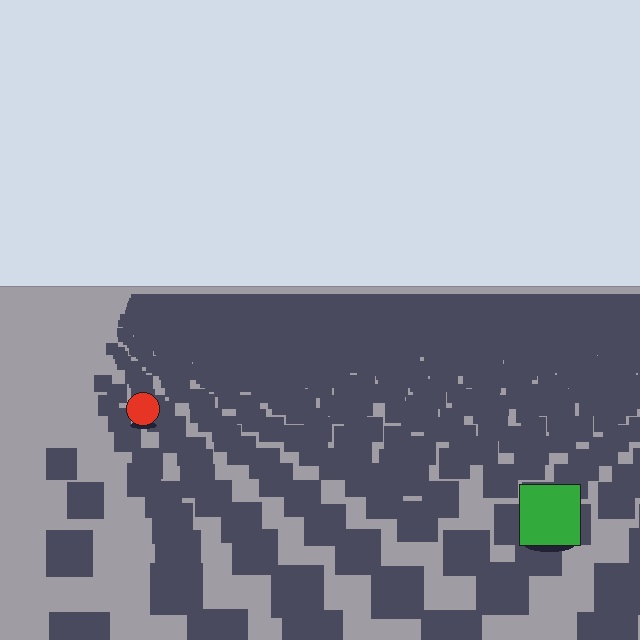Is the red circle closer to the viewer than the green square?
No. The green square is closer — you can tell from the texture gradient: the ground texture is coarser near it.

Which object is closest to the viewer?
The green square is closest. The texture marks near it are larger and more spread out.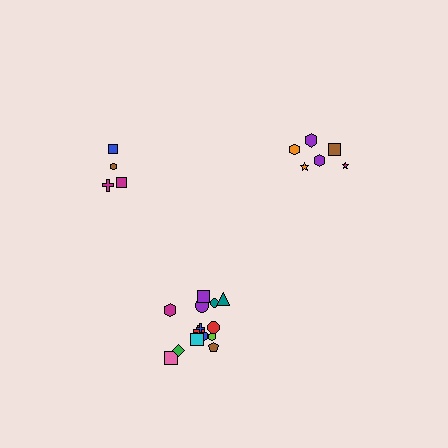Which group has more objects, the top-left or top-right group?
The top-right group.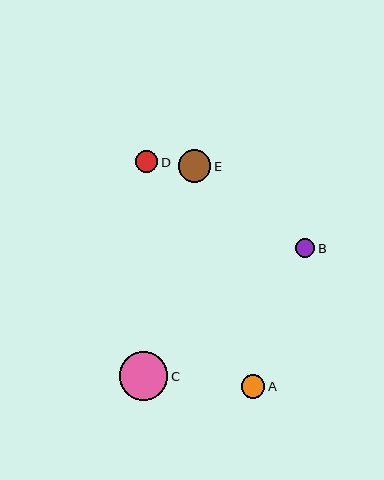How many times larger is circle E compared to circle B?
Circle E is approximately 1.7 times the size of circle B.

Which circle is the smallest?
Circle B is the smallest with a size of approximately 19 pixels.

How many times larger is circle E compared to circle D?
Circle E is approximately 1.5 times the size of circle D.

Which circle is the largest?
Circle C is the largest with a size of approximately 49 pixels.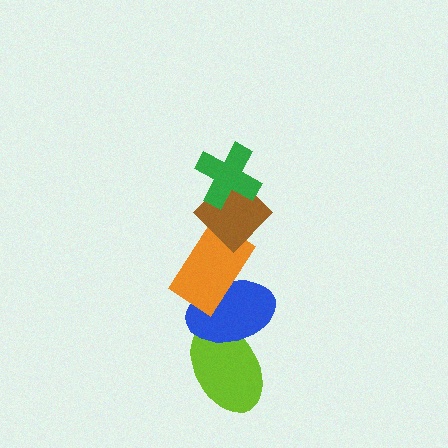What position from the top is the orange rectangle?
The orange rectangle is 3rd from the top.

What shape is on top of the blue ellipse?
The orange rectangle is on top of the blue ellipse.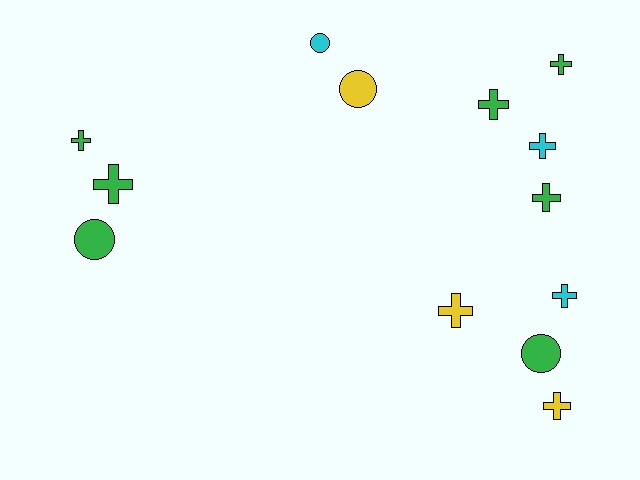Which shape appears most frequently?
Cross, with 9 objects.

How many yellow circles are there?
There is 1 yellow circle.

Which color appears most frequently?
Green, with 7 objects.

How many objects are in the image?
There are 13 objects.